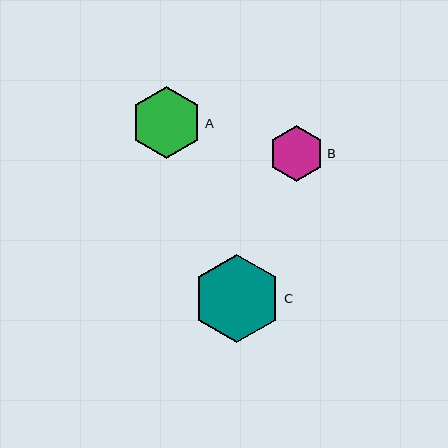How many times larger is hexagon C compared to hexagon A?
Hexagon C is approximately 1.2 times the size of hexagon A.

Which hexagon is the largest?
Hexagon C is the largest with a size of approximately 88 pixels.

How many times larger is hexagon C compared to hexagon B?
Hexagon C is approximately 1.6 times the size of hexagon B.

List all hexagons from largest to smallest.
From largest to smallest: C, A, B.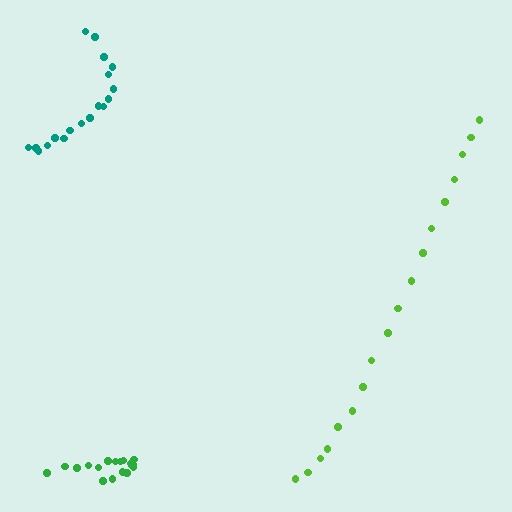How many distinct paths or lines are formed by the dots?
There are 3 distinct paths.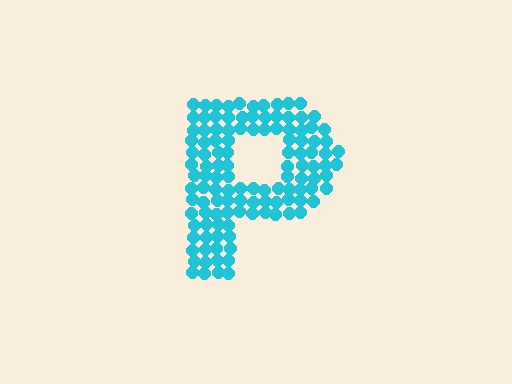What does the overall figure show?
The overall figure shows the letter P.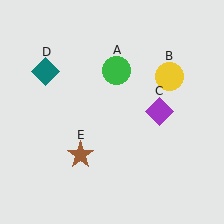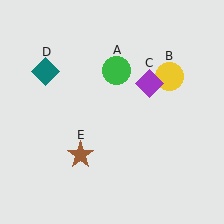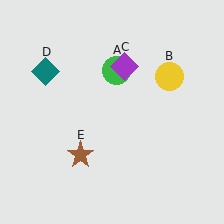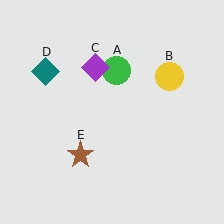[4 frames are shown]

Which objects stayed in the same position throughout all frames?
Green circle (object A) and yellow circle (object B) and teal diamond (object D) and brown star (object E) remained stationary.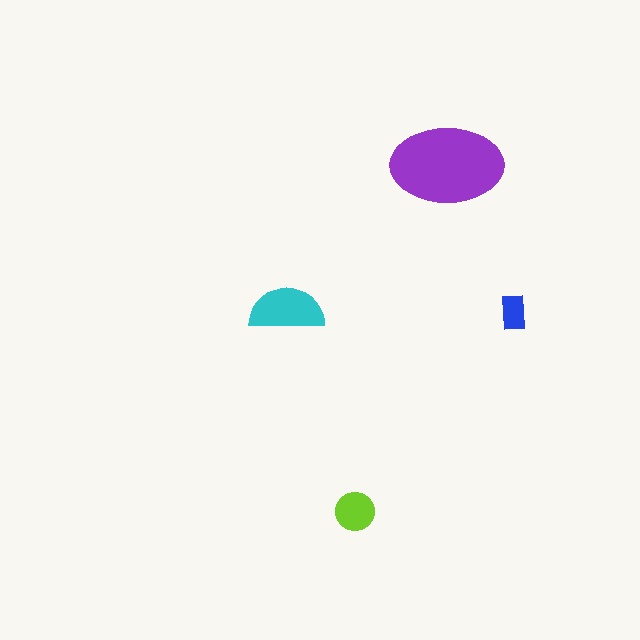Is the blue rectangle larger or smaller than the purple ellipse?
Smaller.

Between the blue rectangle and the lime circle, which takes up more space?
The lime circle.